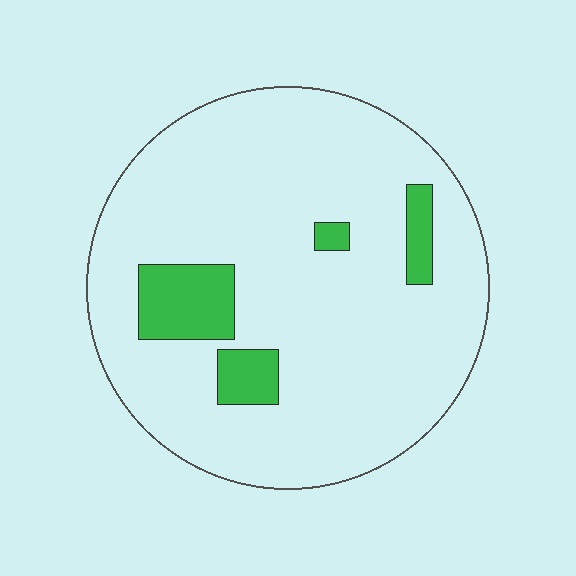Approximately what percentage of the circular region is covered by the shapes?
Approximately 10%.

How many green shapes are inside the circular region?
4.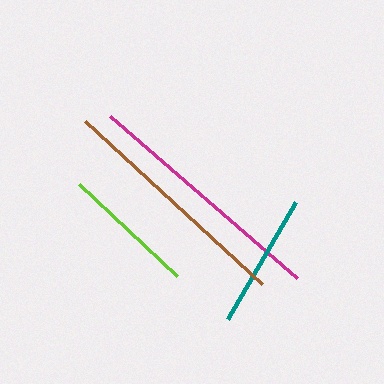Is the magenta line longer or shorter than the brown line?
The magenta line is longer than the brown line.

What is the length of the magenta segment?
The magenta segment is approximately 247 pixels long.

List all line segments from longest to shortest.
From longest to shortest: magenta, brown, teal, lime.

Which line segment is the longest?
The magenta line is the longest at approximately 247 pixels.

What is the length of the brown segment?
The brown segment is approximately 241 pixels long.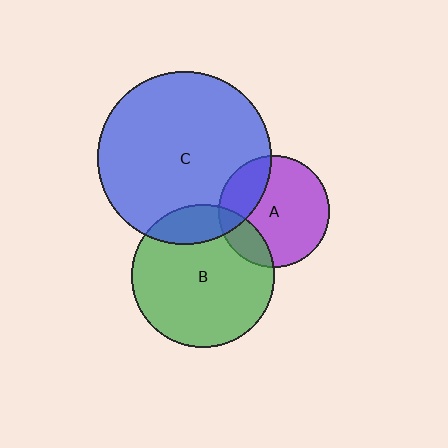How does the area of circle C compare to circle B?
Approximately 1.5 times.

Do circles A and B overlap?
Yes.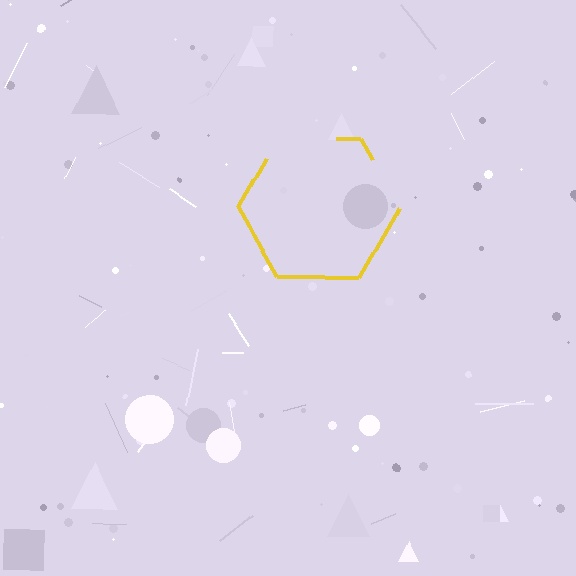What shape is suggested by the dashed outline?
The dashed outline suggests a hexagon.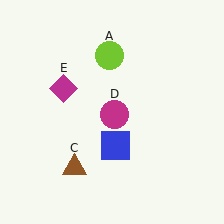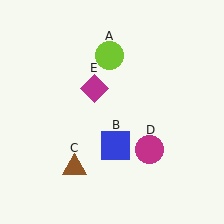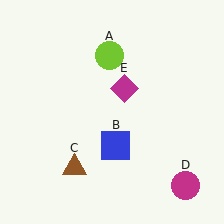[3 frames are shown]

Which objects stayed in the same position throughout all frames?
Lime circle (object A) and blue square (object B) and brown triangle (object C) remained stationary.